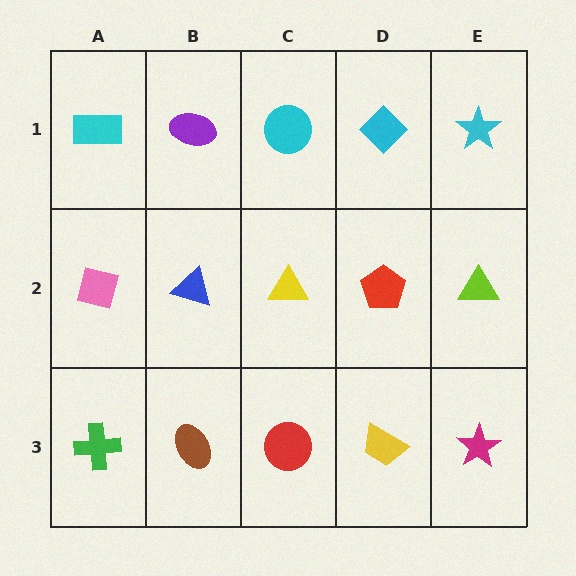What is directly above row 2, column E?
A cyan star.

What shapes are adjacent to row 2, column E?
A cyan star (row 1, column E), a magenta star (row 3, column E), a red pentagon (row 2, column D).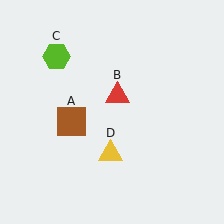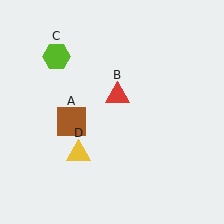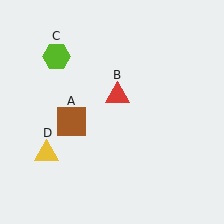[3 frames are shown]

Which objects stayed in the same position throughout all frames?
Brown square (object A) and red triangle (object B) and lime hexagon (object C) remained stationary.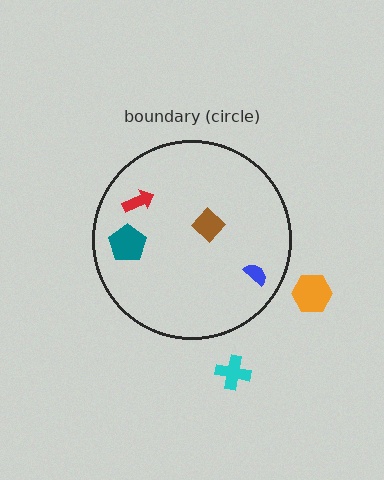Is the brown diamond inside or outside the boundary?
Inside.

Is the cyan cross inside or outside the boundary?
Outside.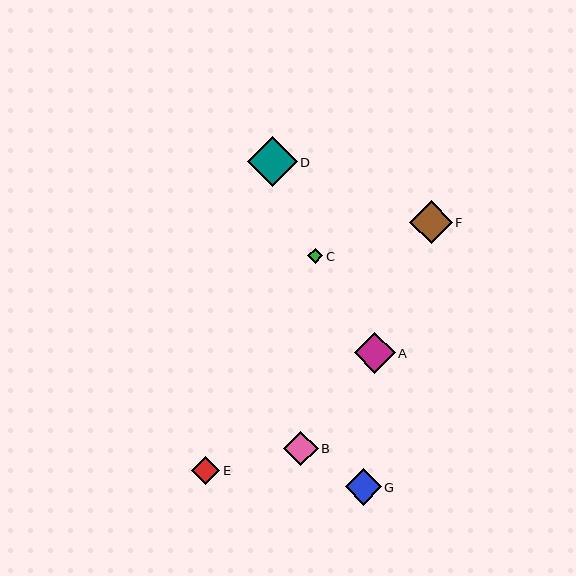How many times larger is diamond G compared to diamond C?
Diamond G is approximately 2.4 times the size of diamond C.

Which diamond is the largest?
Diamond D is the largest with a size of approximately 50 pixels.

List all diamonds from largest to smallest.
From largest to smallest: D, F, A, G, B, E, C.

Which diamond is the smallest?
Diamond C is the smallest with a size of approximately 15 pixels.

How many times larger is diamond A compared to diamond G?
Diamond A is approximately 1.1 times the size of diamond G.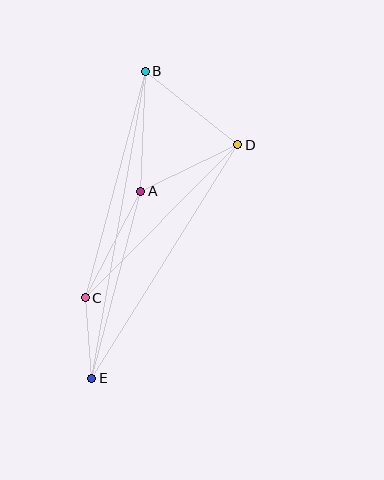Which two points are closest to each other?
Points C and E are closest to each other.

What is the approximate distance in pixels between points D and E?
The distance between D and E is approximately 275 pixels.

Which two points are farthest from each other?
Points B and E are farthest from each other.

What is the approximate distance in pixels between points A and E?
The distance between A and E is approximately 193 pixels.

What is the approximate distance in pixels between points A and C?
The distance between A and C is approximately 120 pixels.